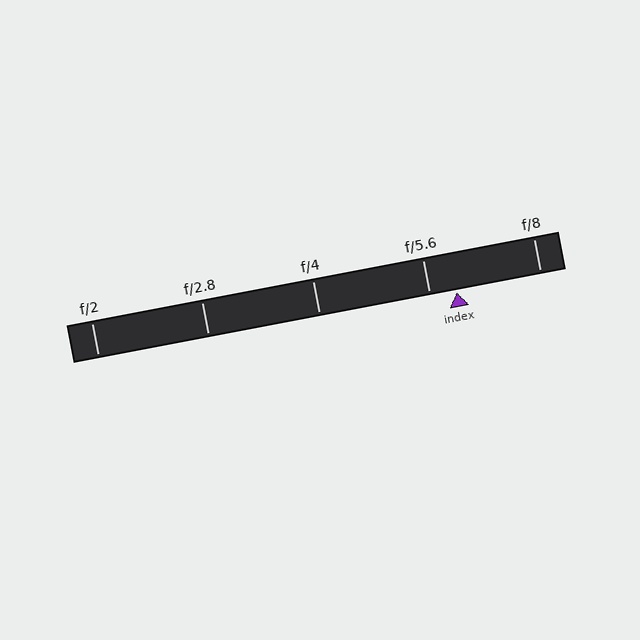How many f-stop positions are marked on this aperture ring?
There are 5 f-stop positions marked.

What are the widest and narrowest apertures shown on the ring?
The widest aperture shown is f/2 and the narrowest is f/8.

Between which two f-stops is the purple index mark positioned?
The index mark is between f/5.6 and f/8.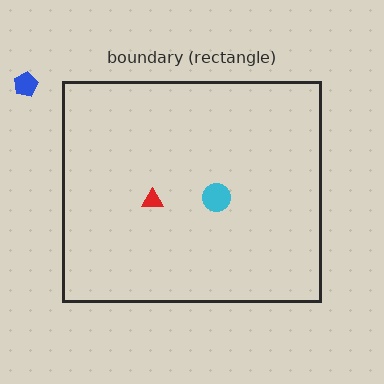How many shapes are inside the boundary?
2 inside, 1 outside.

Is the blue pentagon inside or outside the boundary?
Outside.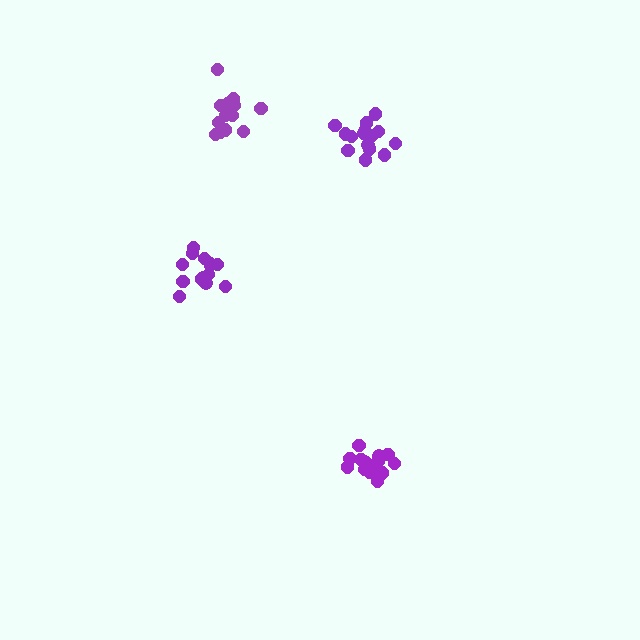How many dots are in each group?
Group 1: 14 dots, Group 2: 17 dots, Group 3: 15 dots, Group 4: 14 dots (60 total).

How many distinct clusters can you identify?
There are 4 distinct clusters.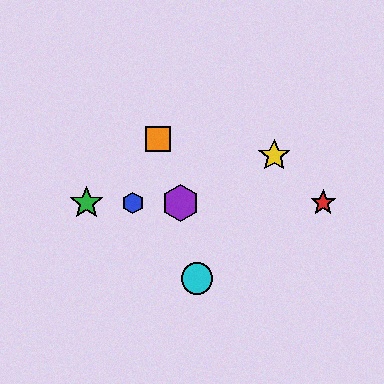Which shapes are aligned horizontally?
The red star, the blue hexagon, the green star, the purple hexagon are aligned horizontally.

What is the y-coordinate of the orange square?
The orange square is at y≈139.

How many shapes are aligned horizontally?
4 shapes (the red star, the blue hexagon, the green star, the purple hexagon) are aligned horizontally.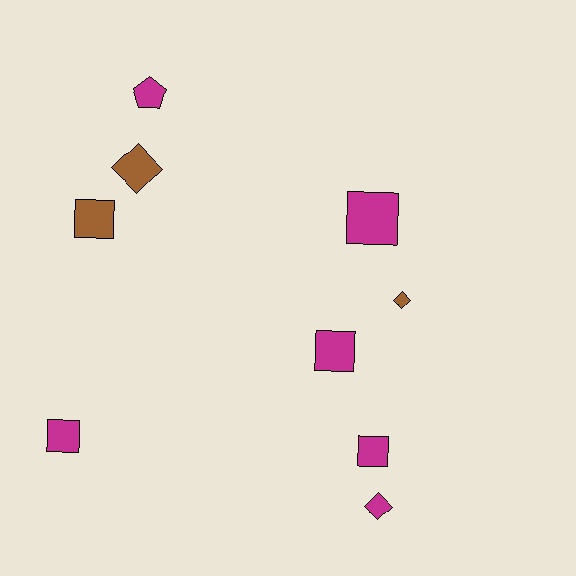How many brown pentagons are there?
There are no brown pentagons.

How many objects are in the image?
There are 9 objects.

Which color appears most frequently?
Magenta, with 6 objects.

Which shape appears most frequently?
Square, with 5 objects.